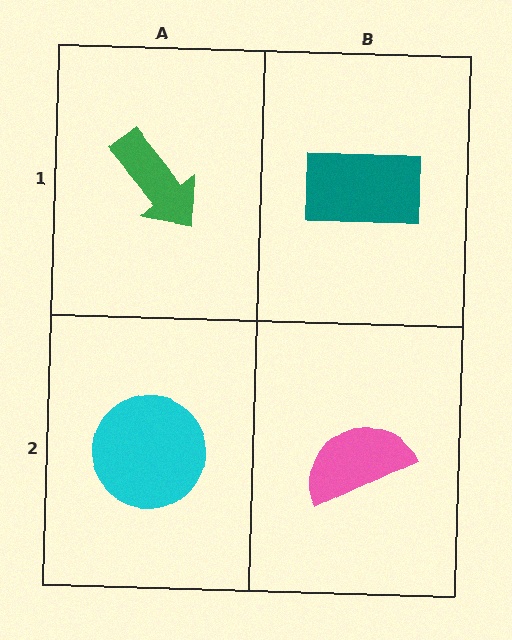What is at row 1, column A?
A green arrow.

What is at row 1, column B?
A teal rectangle.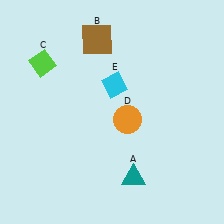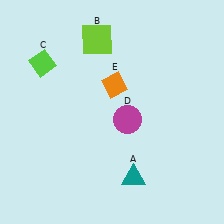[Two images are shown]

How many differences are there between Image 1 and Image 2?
There are 3 differences between the two images.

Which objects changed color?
B changed from brown to lime. D changed from orange to magenta. E changed from cyan to orange.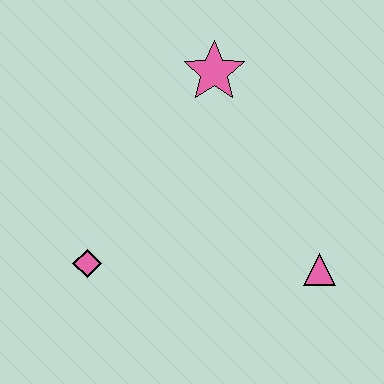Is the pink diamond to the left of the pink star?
Yes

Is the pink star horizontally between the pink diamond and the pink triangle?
Yes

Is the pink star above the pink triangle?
Yes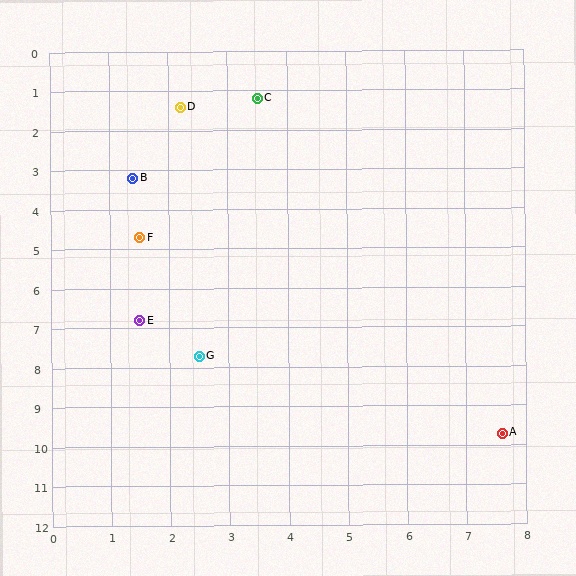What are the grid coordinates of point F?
Point F is at approximately (1.5, 4.7).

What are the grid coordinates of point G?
Point G is at approximately (2.5, 7.7).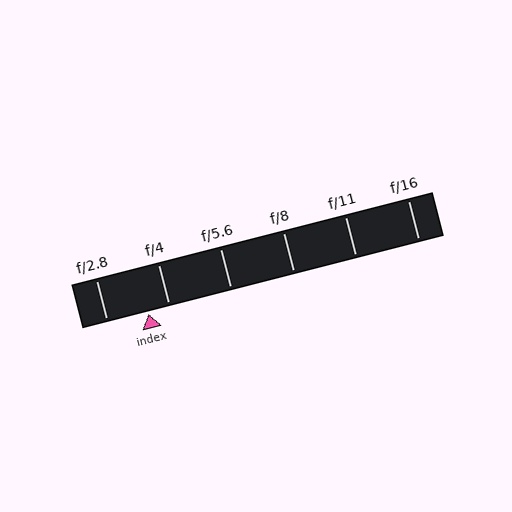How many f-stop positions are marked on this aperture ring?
There are 6 f-stop positions marked.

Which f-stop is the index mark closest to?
The index mark is closest to f/4.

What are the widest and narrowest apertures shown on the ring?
The widest aperture shown is f/2.8 and the narrowest is f/16.